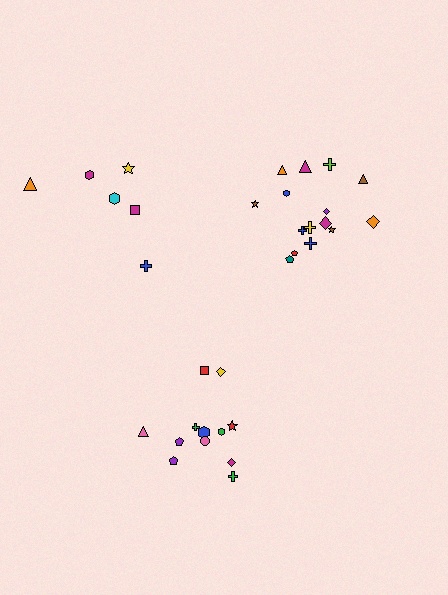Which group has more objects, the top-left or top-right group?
The top-right group.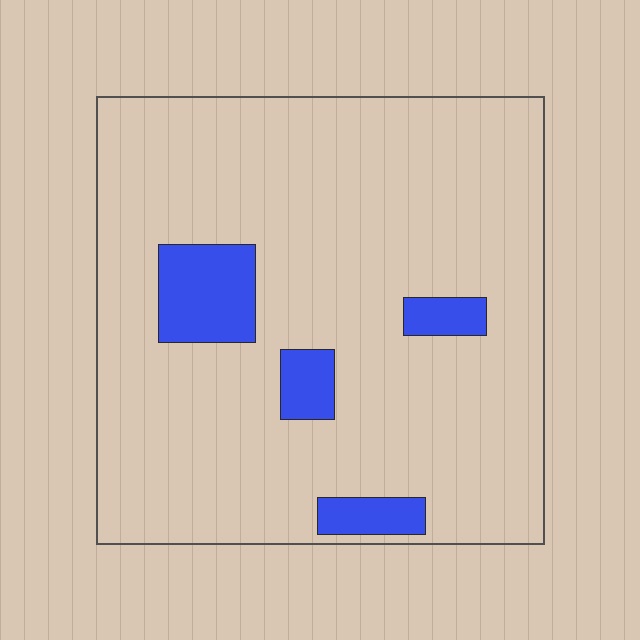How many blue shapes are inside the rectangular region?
4.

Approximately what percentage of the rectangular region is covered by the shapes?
Approximately 10%.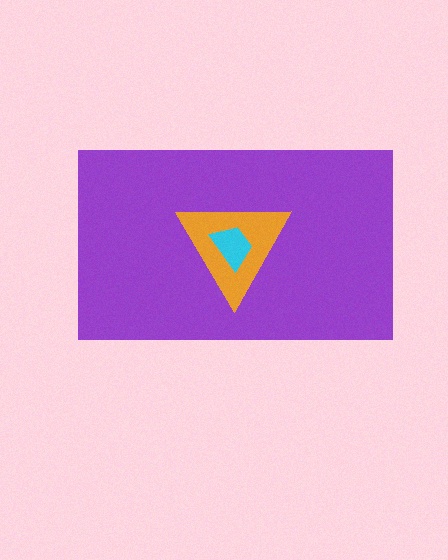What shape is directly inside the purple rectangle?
The orange triangle.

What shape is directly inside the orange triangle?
The cyan trapezoid.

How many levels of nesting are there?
3.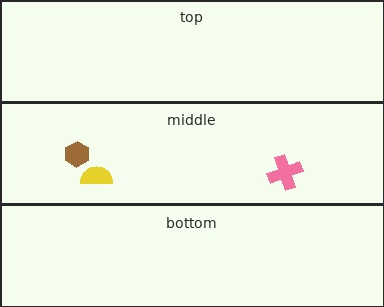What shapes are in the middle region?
The yellow semicircle, the pink cross, the brown hexagon.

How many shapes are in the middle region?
3.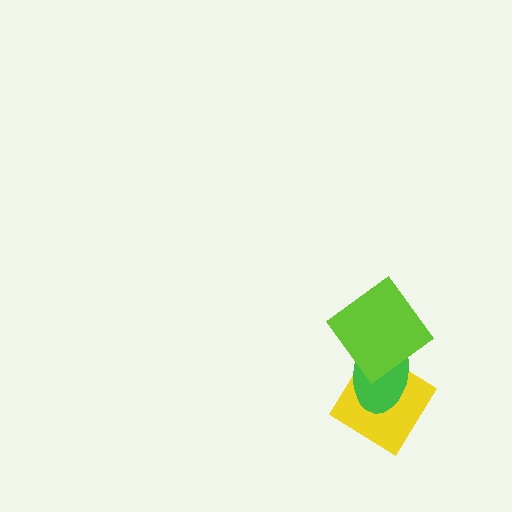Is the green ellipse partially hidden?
Yes, it is partially covered by another shape.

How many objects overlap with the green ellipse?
2 objects overlap with the green ellipse.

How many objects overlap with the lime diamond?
1 object overlaps with the lime diamond.